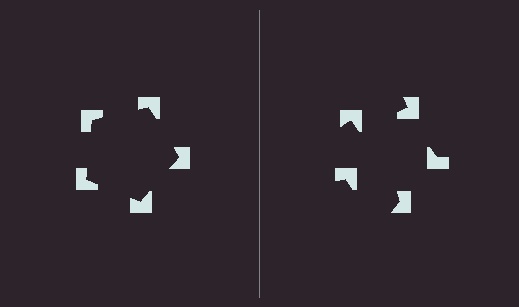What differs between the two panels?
The notched squares are positioned identically on both sides; only the wedge orientations differ. On the left they align to a pentagon; on the right they are misaligned.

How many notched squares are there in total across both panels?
10 — 5 on each side.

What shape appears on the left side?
An illusory pentagon.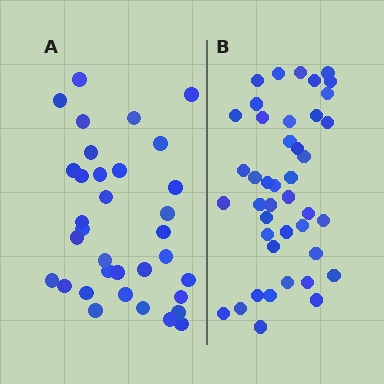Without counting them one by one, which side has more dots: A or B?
Region B (the right region) has more dots.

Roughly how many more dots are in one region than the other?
Region B has roughly 8 or so more dots than region A.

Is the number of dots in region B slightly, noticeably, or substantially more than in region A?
Region B has only slightly more — the two regions are fairly close. The ratio is roughly 1.2 to 1.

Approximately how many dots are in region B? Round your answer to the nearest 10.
About 40 dots. (The exact count is 42, which rounds to 40.)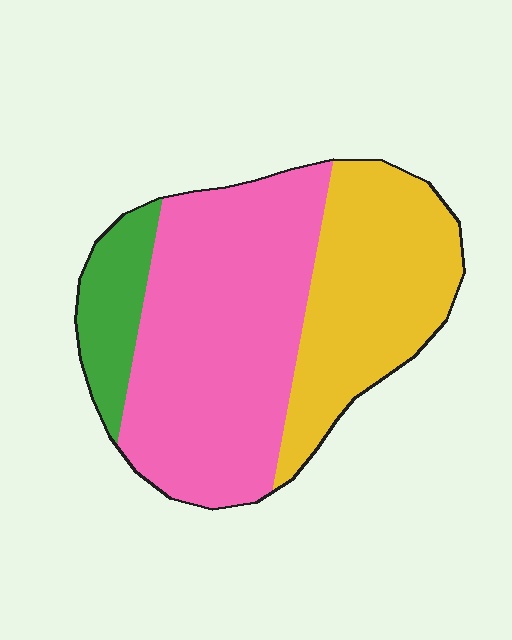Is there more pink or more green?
Pink.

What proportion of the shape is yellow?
Yellow takes up about one third (1/3) of the shape.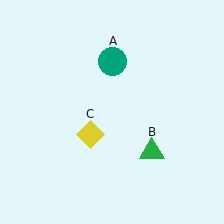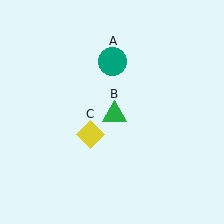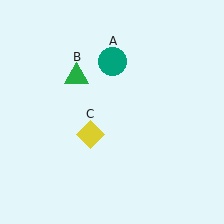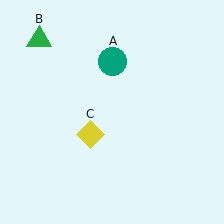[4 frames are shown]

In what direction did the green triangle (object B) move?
The green triangle (object B) moved up and to the left.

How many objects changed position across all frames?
1 object changed position: green triangle (object B).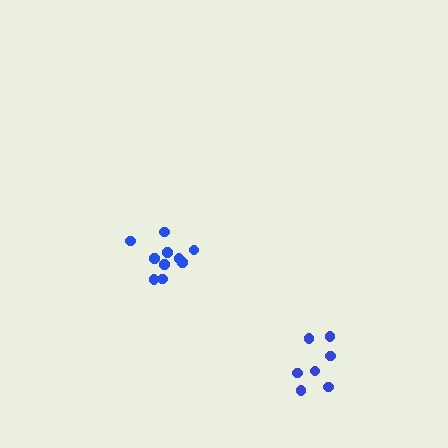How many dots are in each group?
Group 1: 10 dots, Group 2: 7 dots (17 total).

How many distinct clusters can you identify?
There are 2 distinct clusters.